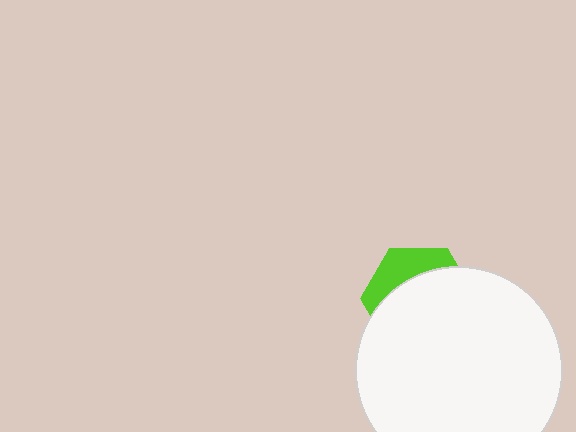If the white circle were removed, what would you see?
You would see the complete lime hexagon.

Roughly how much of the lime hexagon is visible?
A small part of it is visible (roughly 30%).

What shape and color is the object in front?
The object in front is a white circle.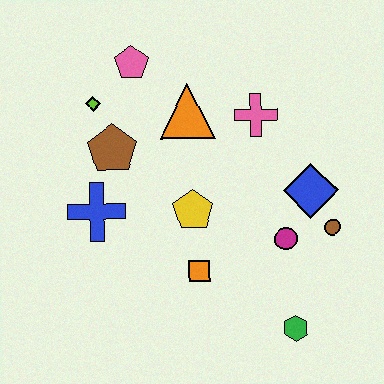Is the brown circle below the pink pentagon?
Yes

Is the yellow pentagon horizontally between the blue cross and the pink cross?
Yes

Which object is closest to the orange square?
The yellow pentagon is closest to the orange square.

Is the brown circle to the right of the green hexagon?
Yes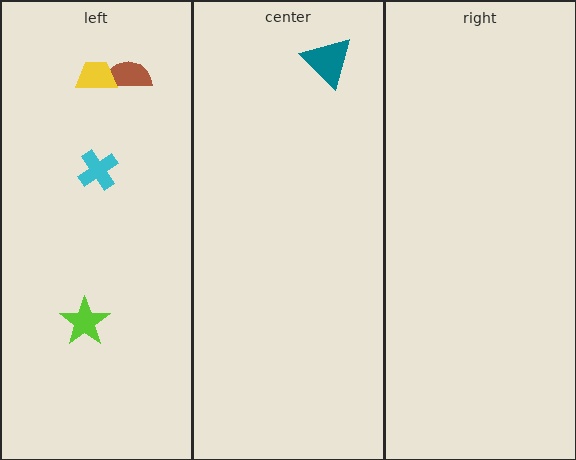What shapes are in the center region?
The teal triangle.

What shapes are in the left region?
The lime star, the brown semicircle, the cyan cross, the yellow trapezoid.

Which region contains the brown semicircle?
The left region.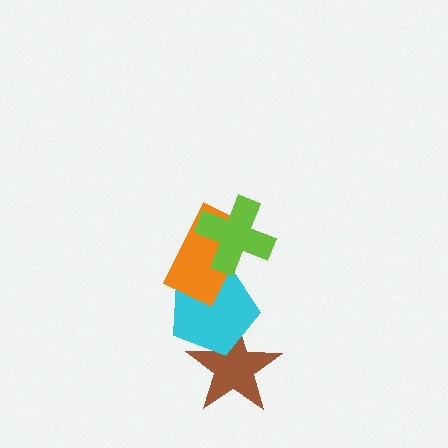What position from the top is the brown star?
The brown star is 4th from the top.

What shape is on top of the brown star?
The cyan pentagon is on top of the brown star.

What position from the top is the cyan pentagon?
The cyan pentagon is 3rd from the top.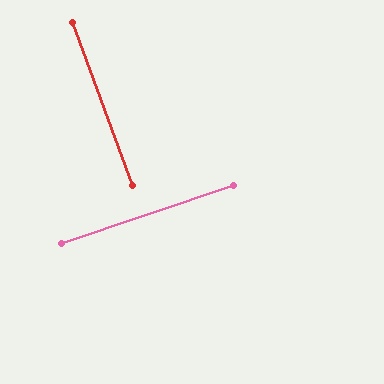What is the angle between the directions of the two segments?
Approximately 88 degrees.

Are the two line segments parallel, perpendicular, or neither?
Perpendicular — they meet at approximately 88°.